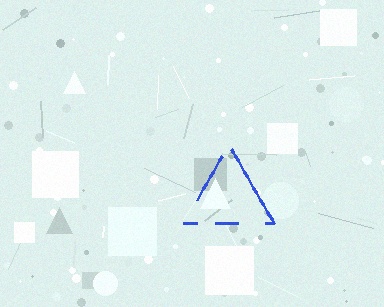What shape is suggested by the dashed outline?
The dashed outline suggests a triangle.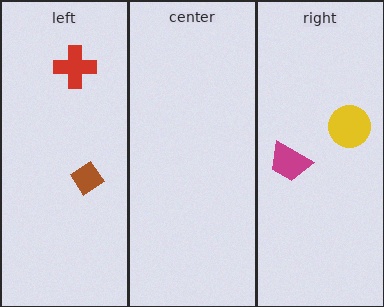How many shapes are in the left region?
2.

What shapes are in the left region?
The red cross, the brown diamond.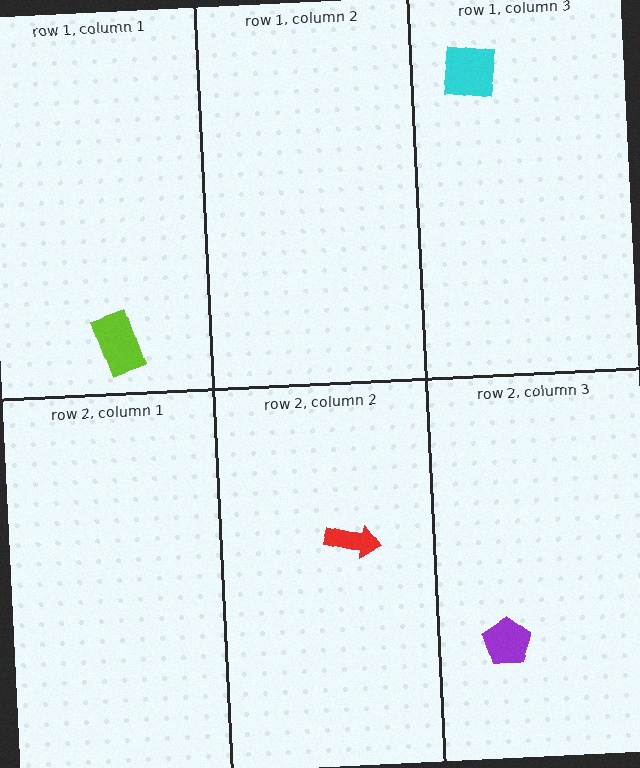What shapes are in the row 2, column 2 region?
The red arrow.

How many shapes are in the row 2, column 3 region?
1.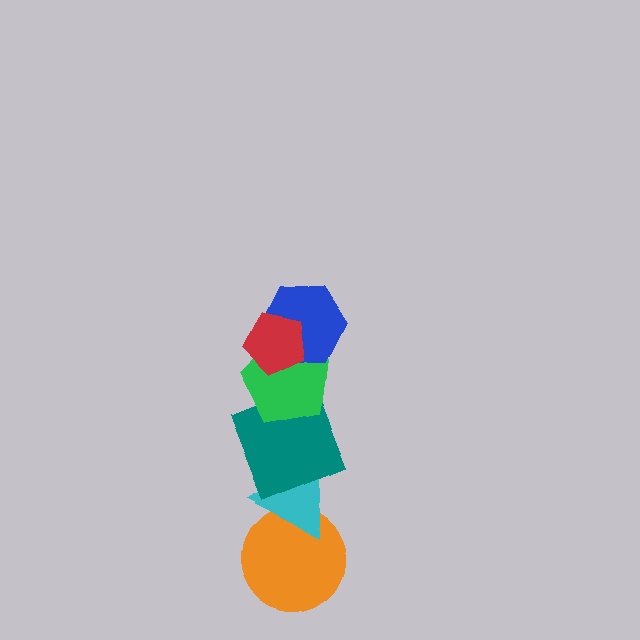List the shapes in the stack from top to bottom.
From top to bottom: the red pentagon, the blue hexagon, the green pentagon, the teal square, the cyan triangle, the orange circle.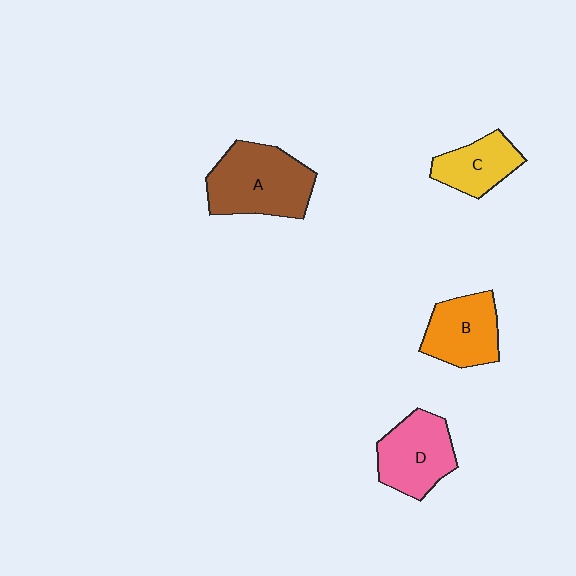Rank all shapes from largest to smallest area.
From largest to smallest: A (brown), D (pink), B (orange), C (yellow).